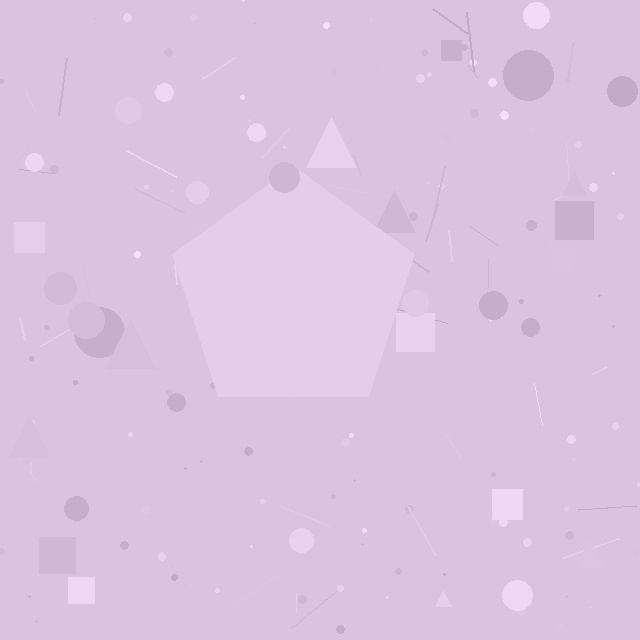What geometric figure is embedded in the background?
A pentagon is embedded in the background.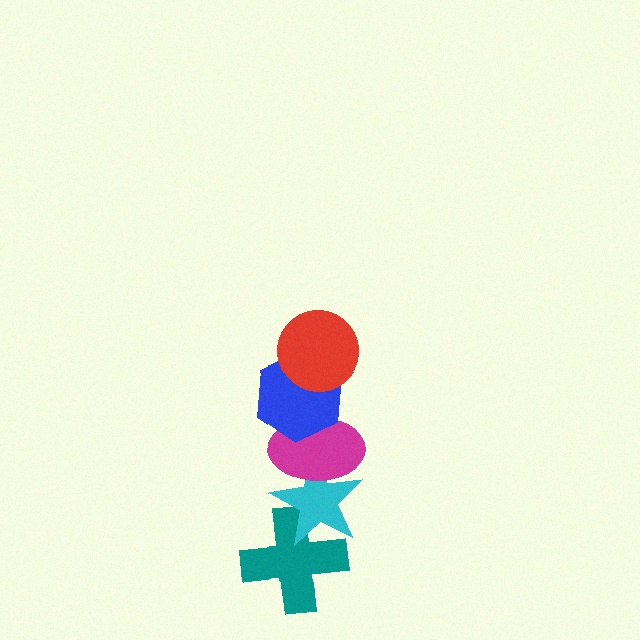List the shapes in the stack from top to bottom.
From top to bottom: the red circle, the blue hexagon, the magenta ellipse, the cyan star, the teal cross.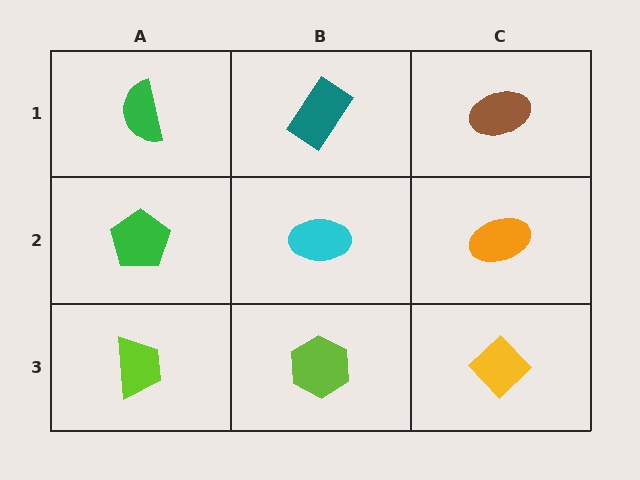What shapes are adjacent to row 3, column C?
An orange ellipse (row 2, column C), a lime hexagon (row 3, column B).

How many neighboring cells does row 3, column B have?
3.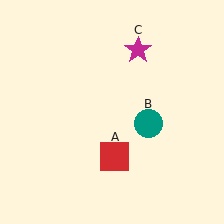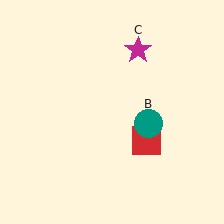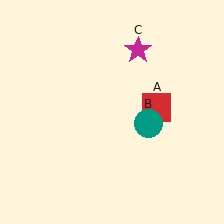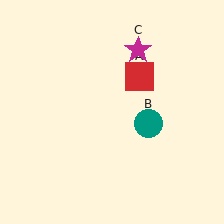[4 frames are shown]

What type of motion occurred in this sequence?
The red square (object A) rotated counterclockwise around the center of the scene.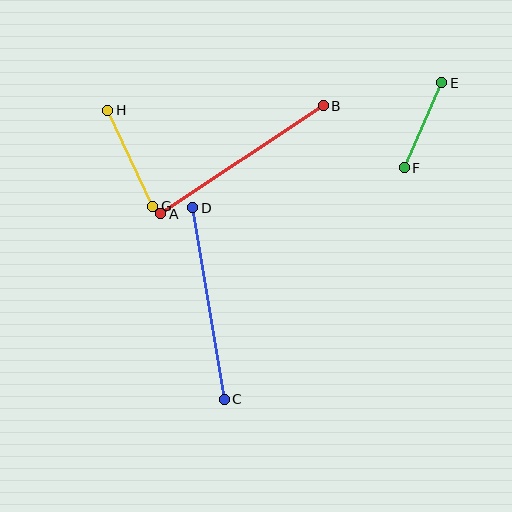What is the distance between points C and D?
The distance is approximately 194 pixels.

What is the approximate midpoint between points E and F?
The midpoint is at approximately (423, 125) pixels.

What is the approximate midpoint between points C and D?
The midpoint is at approximately (208, 304) pixels.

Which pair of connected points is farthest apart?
Points A and B are farthest apart.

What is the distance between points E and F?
The distance is approximately 93 pixels.